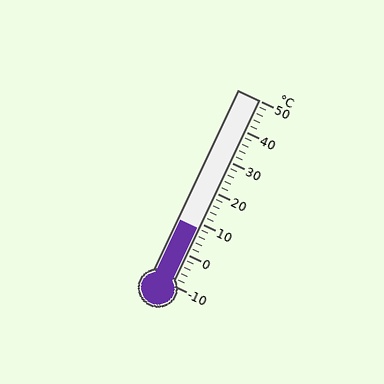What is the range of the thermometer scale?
The thermometer scale ranges from -10°C to 50°C.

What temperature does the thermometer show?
The thermometer shows approximately 8°C.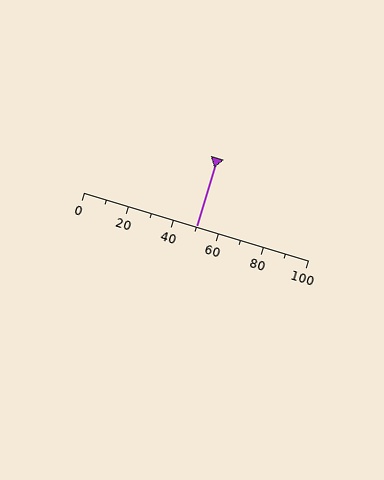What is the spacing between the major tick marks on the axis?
The major ticks are spaced 20 apart.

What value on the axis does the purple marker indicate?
The marker indicates approximately 50.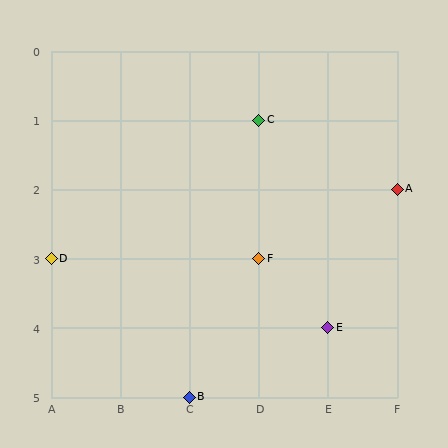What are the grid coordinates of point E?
Point E is at grid coordinates (E, 4).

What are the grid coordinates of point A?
Point A is at grid coordinates (F, 2).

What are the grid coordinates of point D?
Point D is at grid coordinates (A, 3).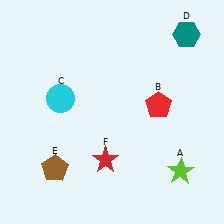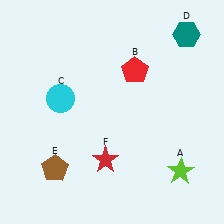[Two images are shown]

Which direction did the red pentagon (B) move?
The red pentagon (B) moved up.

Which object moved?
The red pentagon (B) moved up.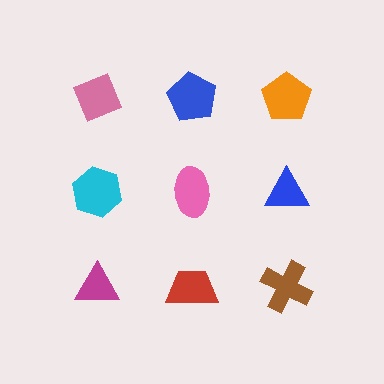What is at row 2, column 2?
A pink ellipse.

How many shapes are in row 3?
3 shapes.